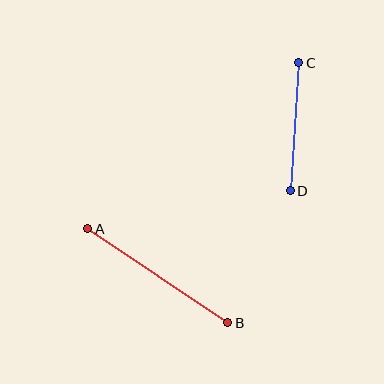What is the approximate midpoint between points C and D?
The midpoint is at approximately (295, 127) pixels.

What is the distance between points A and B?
The distance is approximately 168 pixels.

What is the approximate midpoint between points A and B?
The midpoint is at approximately (158, 276) pixels.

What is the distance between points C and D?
The distance is approximately 129 pixels.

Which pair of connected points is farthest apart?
Points A and B are farthest apart.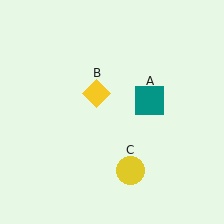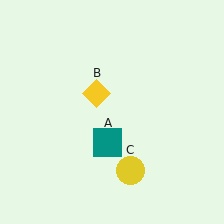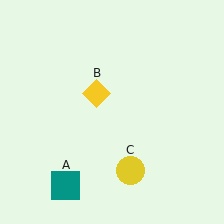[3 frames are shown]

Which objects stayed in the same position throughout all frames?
Yellow diamond (object B) and yellow circle (object C) remained stationary.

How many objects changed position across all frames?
1 object changed position: teal square (object A).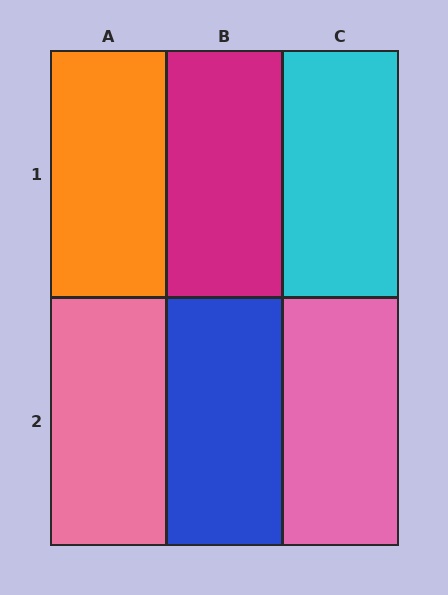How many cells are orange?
1 cell is orange.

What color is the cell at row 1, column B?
Magenta.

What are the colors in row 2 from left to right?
Pink, blue, pink.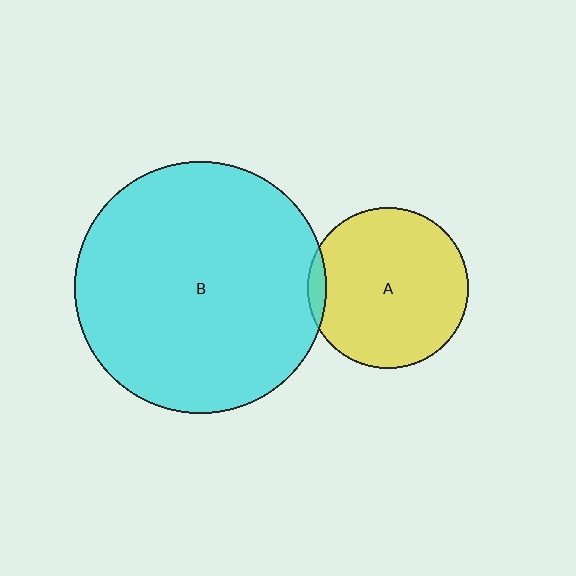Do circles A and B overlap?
Yes.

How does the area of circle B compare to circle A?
Approximately 2.5 times.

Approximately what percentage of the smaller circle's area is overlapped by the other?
Approximately 5%.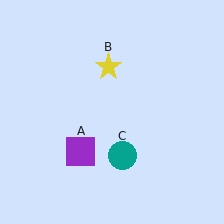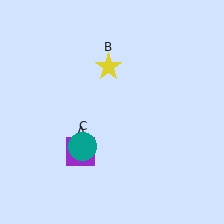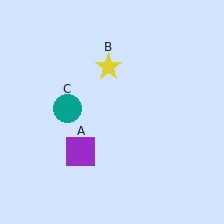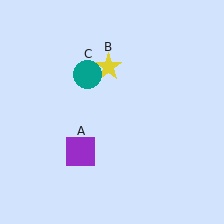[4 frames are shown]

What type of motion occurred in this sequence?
The teal circle (object C) rotated clockwise around the center of the scene.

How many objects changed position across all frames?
1 object changed position: teal circle (object C).